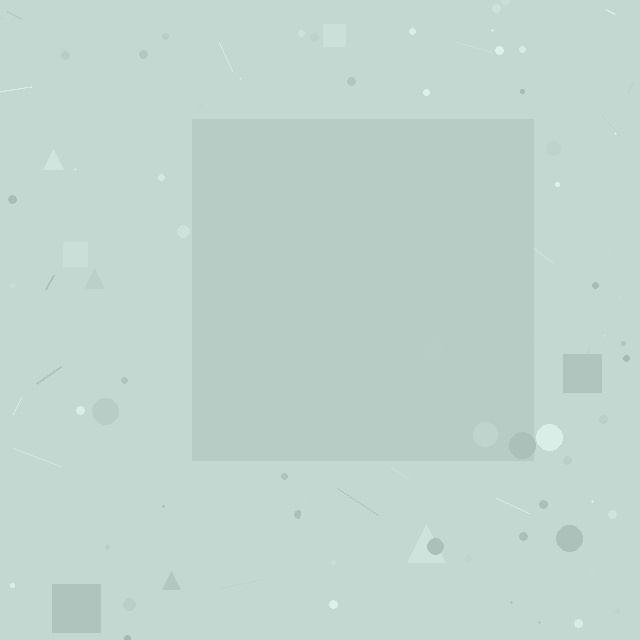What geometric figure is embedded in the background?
A square is embedded in the background.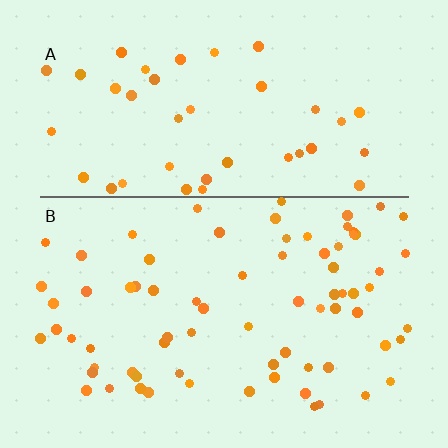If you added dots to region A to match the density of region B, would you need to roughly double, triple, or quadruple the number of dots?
Approximately double.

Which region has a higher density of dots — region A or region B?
B (the bottom).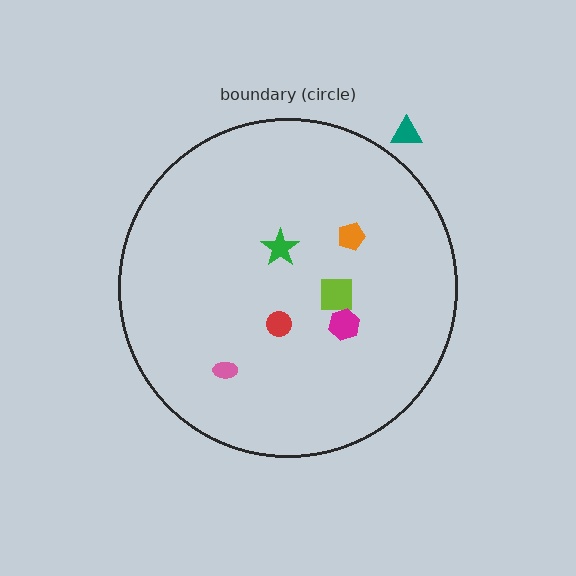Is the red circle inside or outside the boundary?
Inside.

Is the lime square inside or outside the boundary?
Inside.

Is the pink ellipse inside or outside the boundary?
Inside.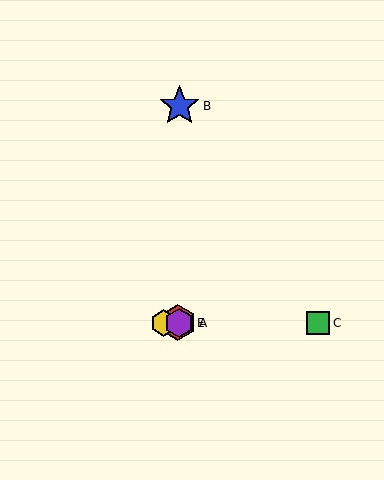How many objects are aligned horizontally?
4 objects (A, C, D, E) are aligned horizontally.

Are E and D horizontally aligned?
Yes, both are at y≈323.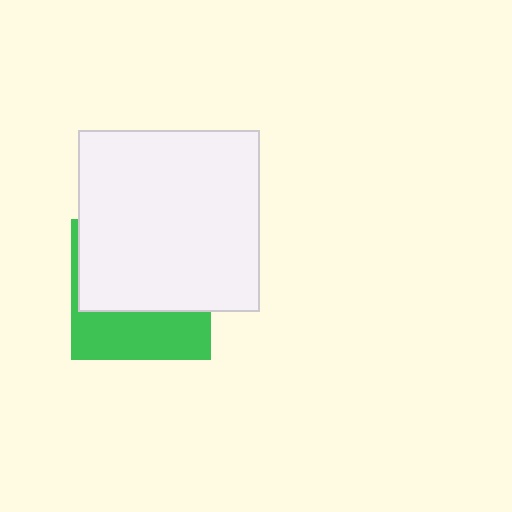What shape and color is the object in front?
The object in front is a white square.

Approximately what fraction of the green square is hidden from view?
Roughly 63% of the green square is hidden behind the white square.